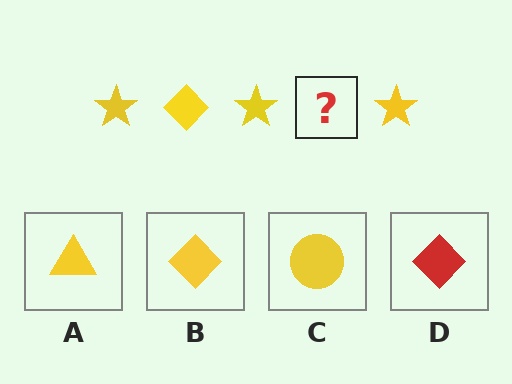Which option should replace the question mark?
Option B.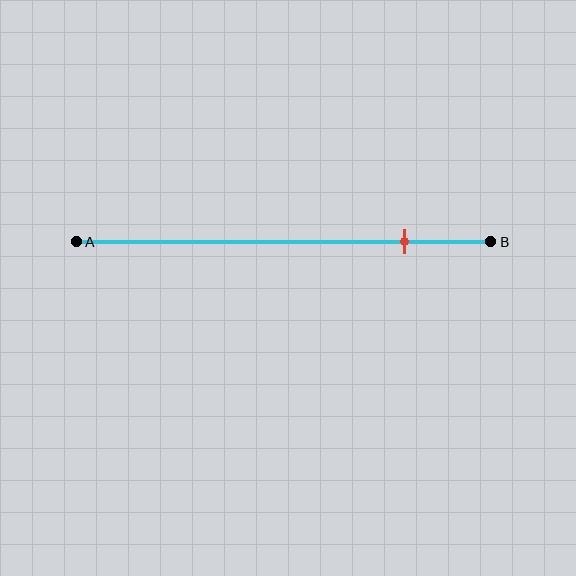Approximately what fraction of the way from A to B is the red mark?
The red mark is approximately 80% of the way from A to B.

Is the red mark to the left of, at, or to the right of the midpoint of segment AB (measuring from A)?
The red mark is to the right of the midpoint of segment AB.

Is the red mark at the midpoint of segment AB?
No, the mark is at about 80% from A, not at the 50% midpoint.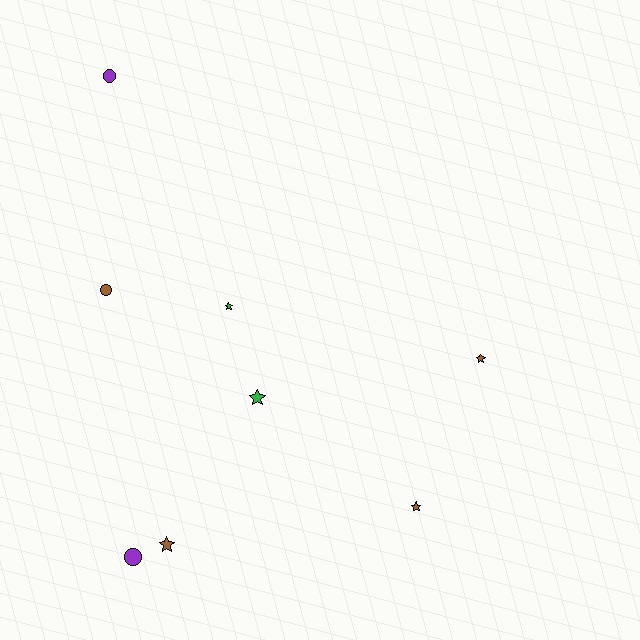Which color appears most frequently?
Brown, with 4 objects.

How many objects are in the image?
There are 8 objects.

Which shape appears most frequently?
Star, with 5 objects.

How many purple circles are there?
There are 2 purple circles.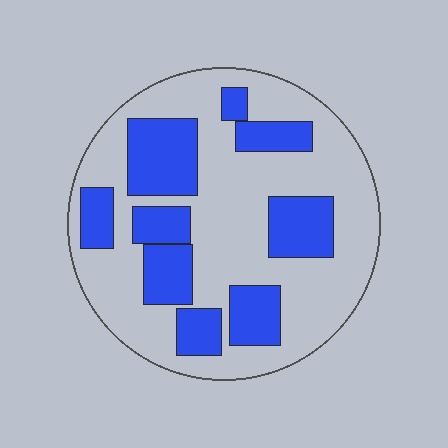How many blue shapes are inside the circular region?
9.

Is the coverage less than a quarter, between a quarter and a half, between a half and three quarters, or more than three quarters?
Between a quarter and a half.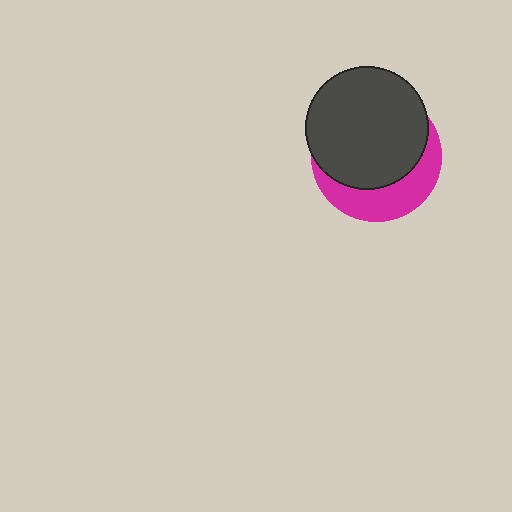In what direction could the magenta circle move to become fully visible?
The magenta circle could move down. That would shift it out from behind the dark gray circle entirely.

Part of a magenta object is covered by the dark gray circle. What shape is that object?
It is a circle.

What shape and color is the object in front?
The object in front is a dark gray circle.